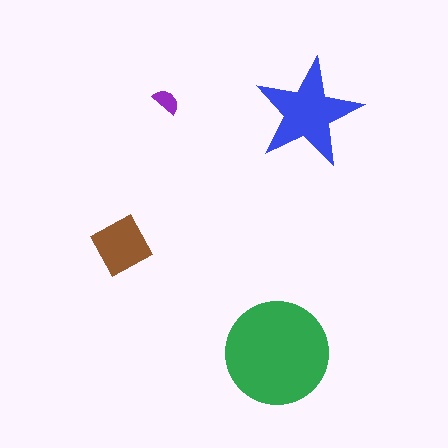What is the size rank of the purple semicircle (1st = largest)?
4th.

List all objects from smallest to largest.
The purple semicircle, the brown diamond, the blue star, the green circle.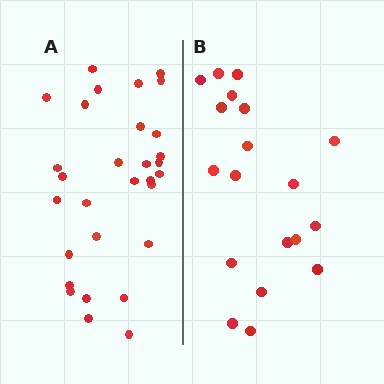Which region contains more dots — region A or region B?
Region A (the left region) has more dots.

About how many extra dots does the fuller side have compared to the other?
Region A has roughly 12 or so more dots than region B.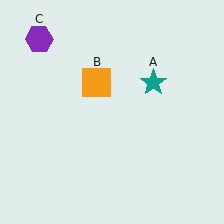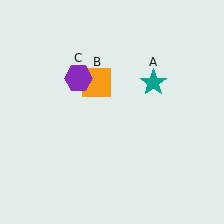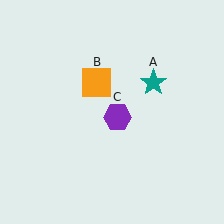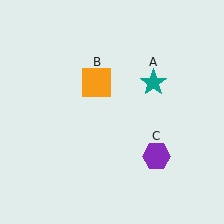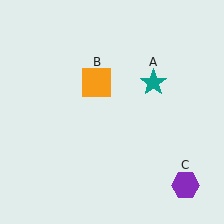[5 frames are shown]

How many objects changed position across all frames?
1 object changed position: purple hexagon (object C).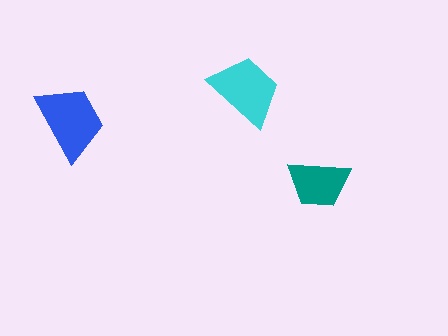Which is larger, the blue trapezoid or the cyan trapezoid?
The blue one.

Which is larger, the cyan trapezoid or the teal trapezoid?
The cyan one.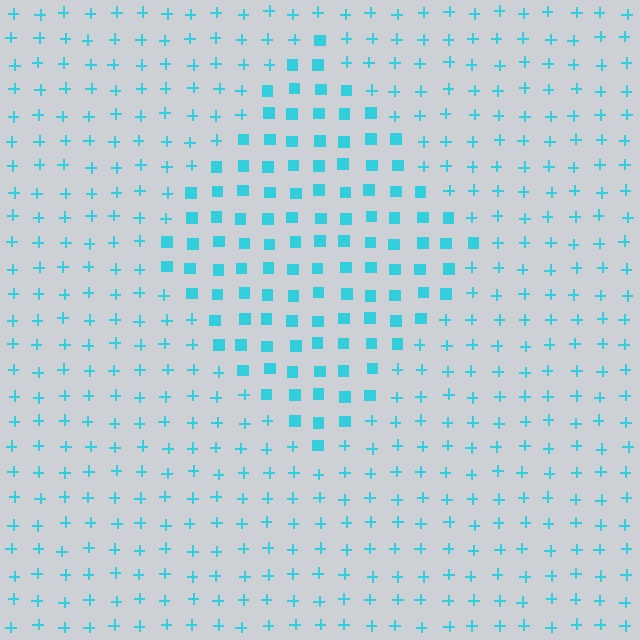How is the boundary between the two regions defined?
The boundary is defined by a change in element shape: squares inside vs. plus signs outside. All elements share the same color and spacing.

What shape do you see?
I see a diamond.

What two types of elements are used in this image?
The image uses squares inside the diamond region and plus signs outside it.